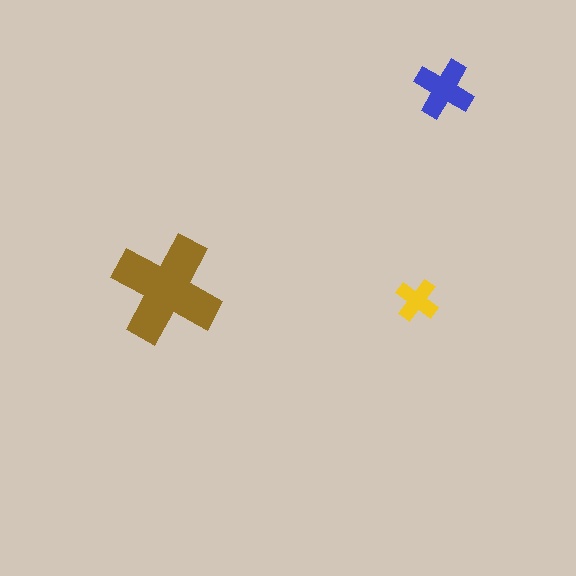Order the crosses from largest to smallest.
the brown one, the blue one, the yellow one.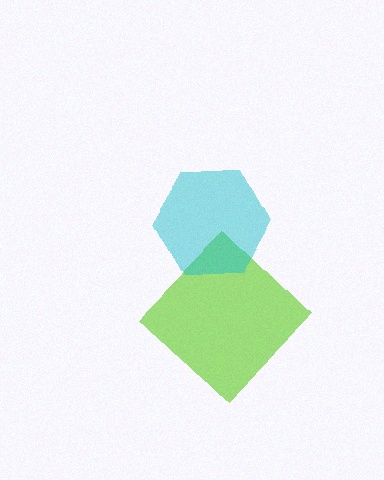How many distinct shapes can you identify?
There are 2 distinct shapes: a lime diamond, a cyan hexagon.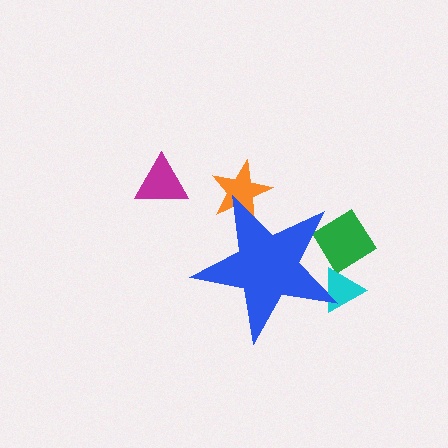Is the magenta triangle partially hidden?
No, the magenta triangle is fully visible.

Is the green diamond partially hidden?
Yes, the green diamond is partially hidden behind the blue star.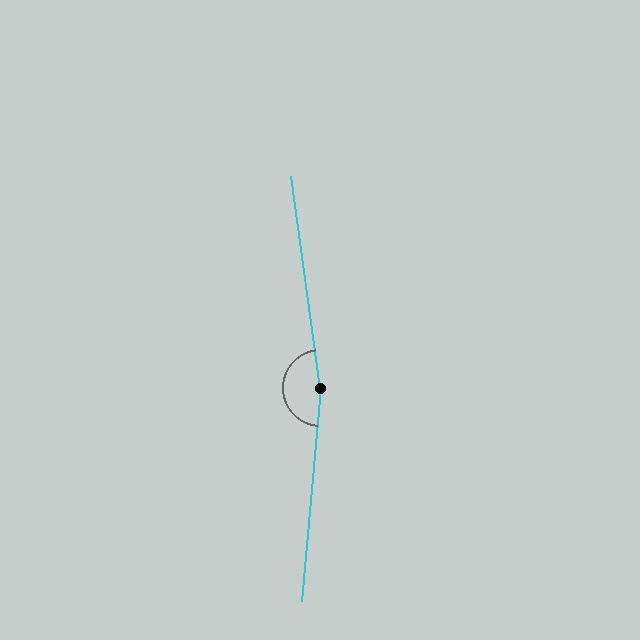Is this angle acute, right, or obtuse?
It is obtuse.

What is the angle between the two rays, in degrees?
Approximately 167 degrees.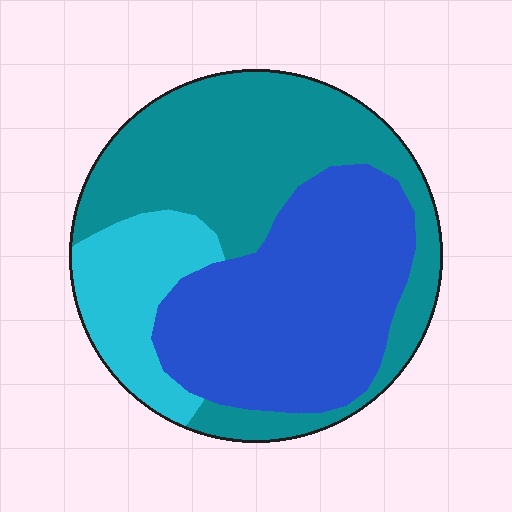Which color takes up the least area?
Cyan, at roughly 15%.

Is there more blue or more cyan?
Blue.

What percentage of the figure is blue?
Blue covers roughly 40% of the figure.